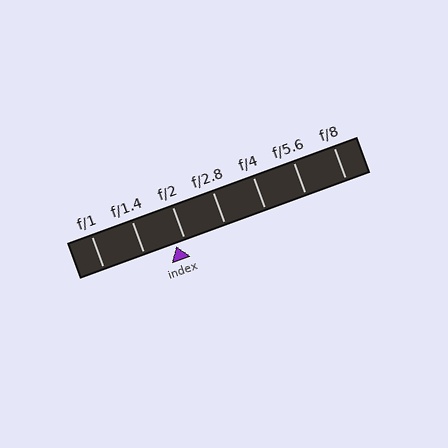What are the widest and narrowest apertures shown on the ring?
The widest aperture shown is f/1 and the narrowest is f/8.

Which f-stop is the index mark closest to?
The index mark is closest to f/2.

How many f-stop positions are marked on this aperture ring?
There are 7 f-stop positions marked.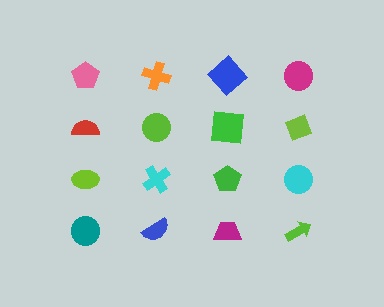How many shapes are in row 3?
4 shapes.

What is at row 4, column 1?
A teal circle.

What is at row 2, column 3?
A green square.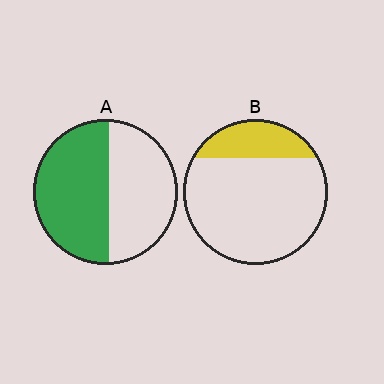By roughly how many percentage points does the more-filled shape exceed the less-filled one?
By roughly 30 percentage points (A over B).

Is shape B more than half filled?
No.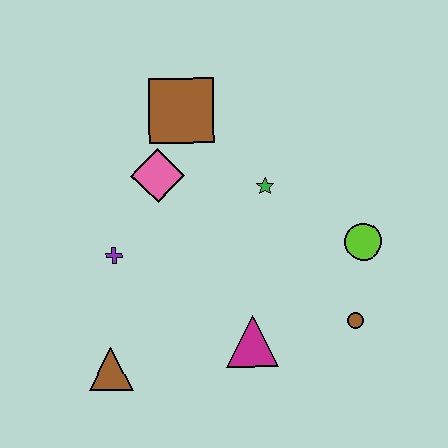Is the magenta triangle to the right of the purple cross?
Yes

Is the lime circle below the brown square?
Yes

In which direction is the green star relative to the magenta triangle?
The green star is above the magenta triangle.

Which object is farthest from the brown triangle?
The lime circle is farthest from the brown triangle.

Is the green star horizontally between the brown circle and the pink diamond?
Yes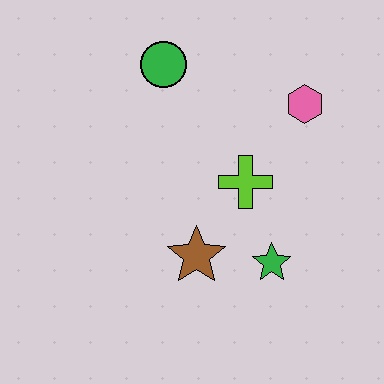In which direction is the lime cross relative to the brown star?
The lime cross is above the brown star.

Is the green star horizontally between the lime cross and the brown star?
No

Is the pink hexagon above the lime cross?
Yes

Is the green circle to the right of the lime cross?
No